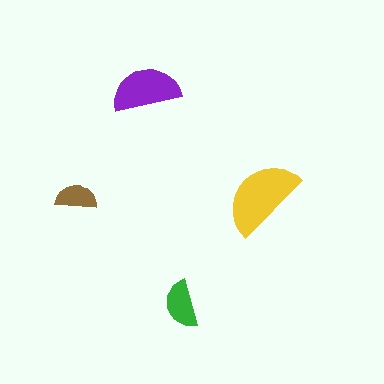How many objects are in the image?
There are 4 objects in the image.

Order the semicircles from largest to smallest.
the yellow one, the purple one, the green one, the brown one.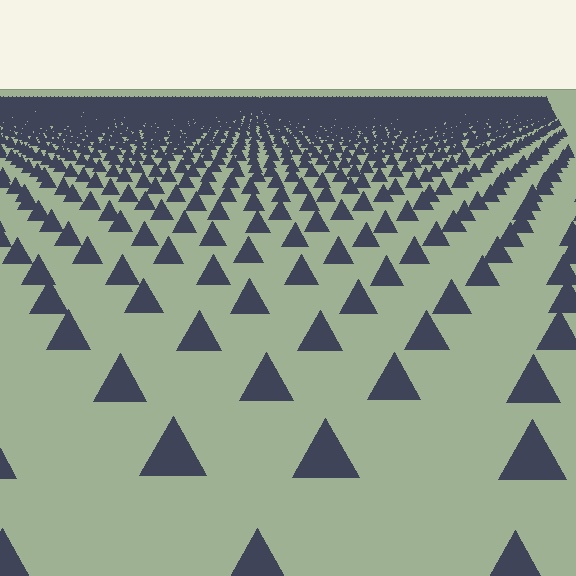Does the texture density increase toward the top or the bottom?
Density increases toward the top.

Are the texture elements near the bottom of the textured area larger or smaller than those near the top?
Larger. Near the bottom, elements are closer to the viewer and appear at a bigger on-screen size.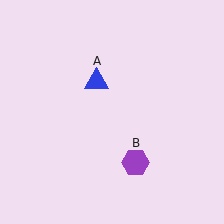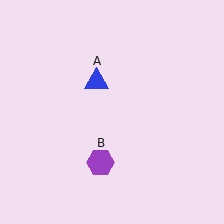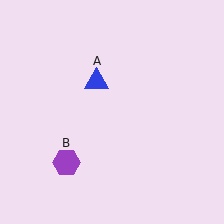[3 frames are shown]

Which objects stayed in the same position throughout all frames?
Blue triangle (object A) remained stationary.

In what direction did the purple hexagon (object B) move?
The purple hexagon (object B) moved left.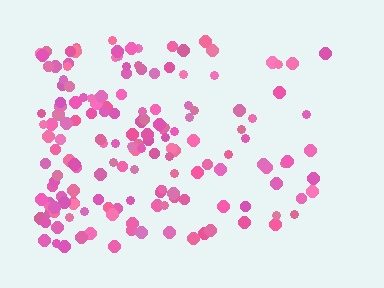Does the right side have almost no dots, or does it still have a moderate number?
Still a moderate number, just noticeably fewer than the left.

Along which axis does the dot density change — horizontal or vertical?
Horizontal.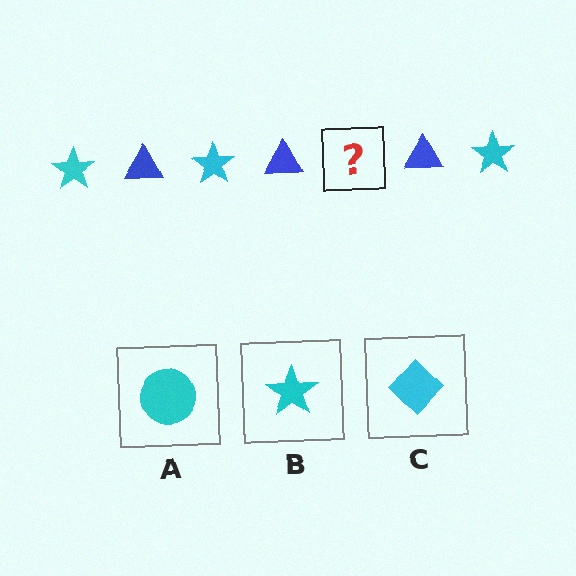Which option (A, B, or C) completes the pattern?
B.